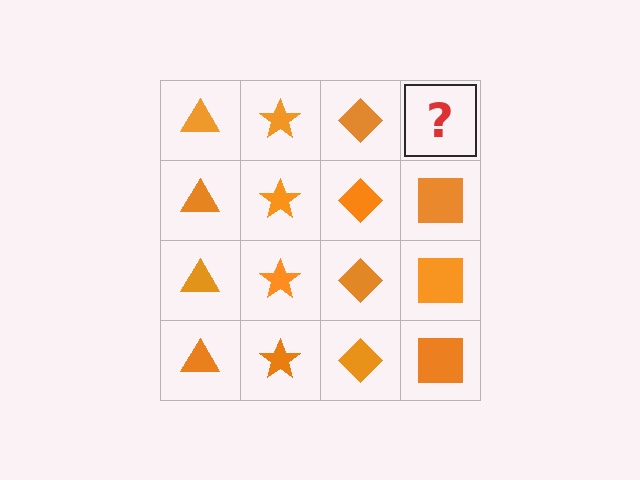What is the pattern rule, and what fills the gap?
The rule is that each column has a consistent shape. The gap should be filled with an orange square.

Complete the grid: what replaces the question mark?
The question mark should be replaced with an orange square.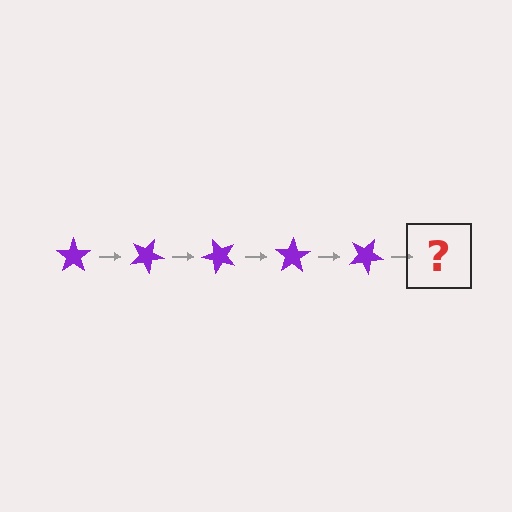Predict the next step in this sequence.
The next step is a purple star rotated 125 degrees.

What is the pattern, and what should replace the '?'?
The pattern is that the star rotates 25 degrees each step. The '?' should be a purple star rotated 125 degrees.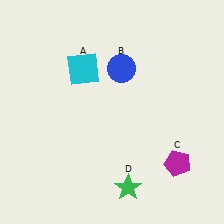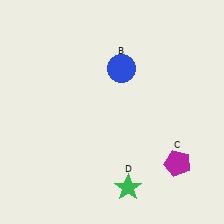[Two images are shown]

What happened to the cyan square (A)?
The cyan square (A) was removed in Image 2. It was in the top-left area of Image 1.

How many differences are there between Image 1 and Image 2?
There is 1 difference between the two images.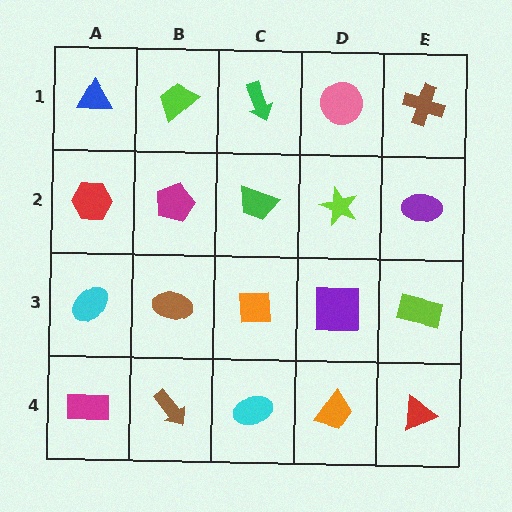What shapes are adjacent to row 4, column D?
A purple square (row 3, column D), a cyan ellipse (row 4, column C), a red triangle (row 4, column E).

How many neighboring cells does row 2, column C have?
4.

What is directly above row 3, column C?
A green trapezoid.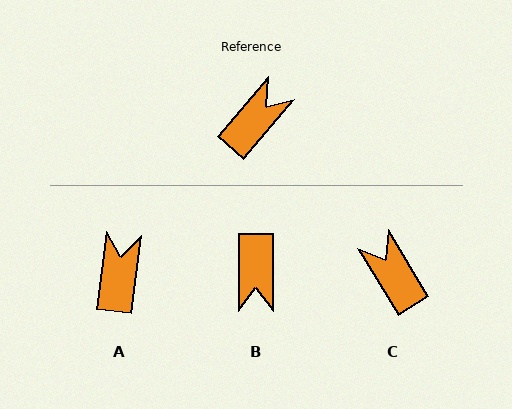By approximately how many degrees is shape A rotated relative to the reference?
Approximately 33 degrees counter-clockwise.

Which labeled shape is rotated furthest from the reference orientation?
B, about 140 degrees away.